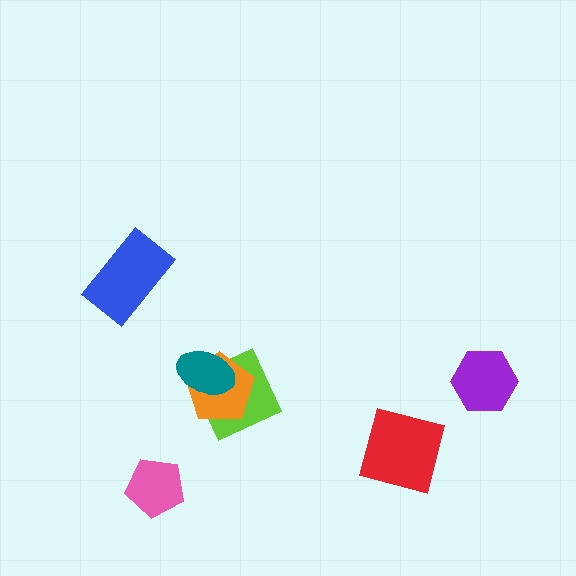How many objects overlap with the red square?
0 objects overlap with the red square.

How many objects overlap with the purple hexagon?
0 objects overlap with the purple hexagon.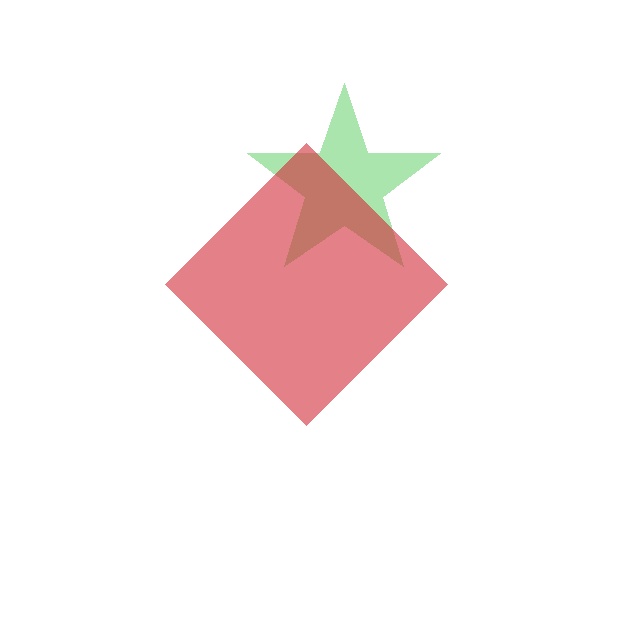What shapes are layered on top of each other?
The layered shapes are: a green star, a red diamond.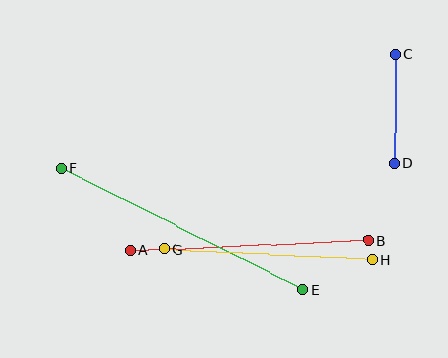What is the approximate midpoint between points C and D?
The midpoint is at approximately (395, 109) pixels.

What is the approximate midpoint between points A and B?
The midpoint is at approximately (250, 245) pixels.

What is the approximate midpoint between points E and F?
The midpoint is at approximately (182, 229) pixels.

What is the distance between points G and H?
The distance is approximately 208 pixels.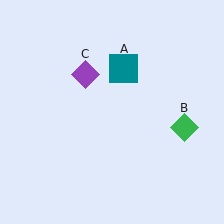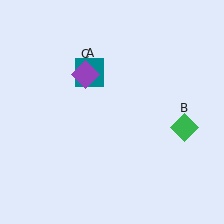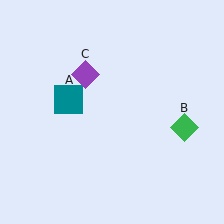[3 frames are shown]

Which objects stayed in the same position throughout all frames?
Green diamond (object B) and purple diamond (object C) remained stationary.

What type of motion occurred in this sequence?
The teal square (object A) rotated counterclockwise around the center of the scene.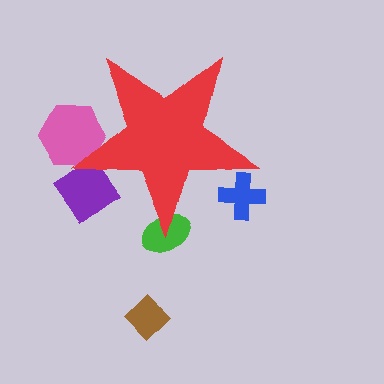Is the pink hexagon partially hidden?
Yes, the pink hexagon is partially hidden behind the red star.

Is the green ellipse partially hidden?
Yes, the green ellipse is partially hidden behind the red star.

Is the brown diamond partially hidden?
No, the brown diamond is fully visible.